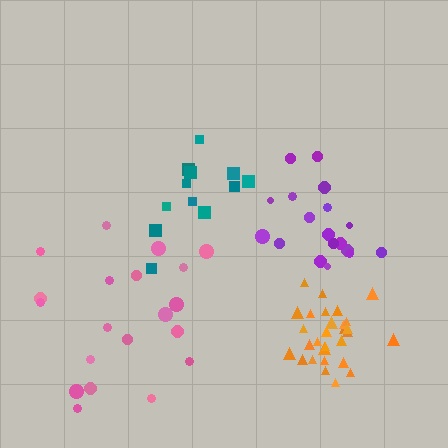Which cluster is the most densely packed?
Orange.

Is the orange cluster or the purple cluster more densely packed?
Orange.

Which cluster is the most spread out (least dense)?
Pink.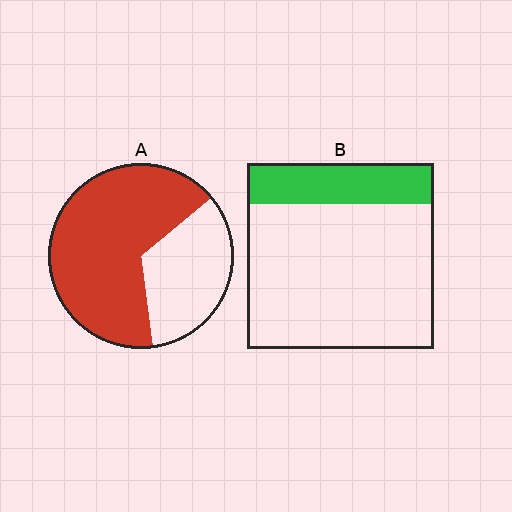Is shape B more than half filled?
No.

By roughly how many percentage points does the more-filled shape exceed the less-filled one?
By roughly 45 percentage points (A over B).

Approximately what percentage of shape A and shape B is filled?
A is approximately 65% and B is approximately 20%.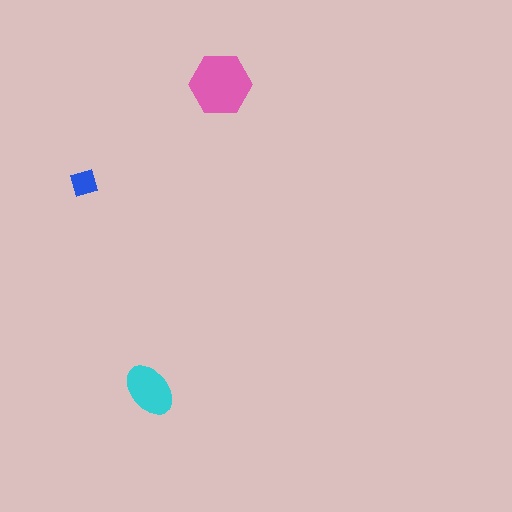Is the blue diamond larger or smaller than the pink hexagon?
Smaller.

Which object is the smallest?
The blue diamond.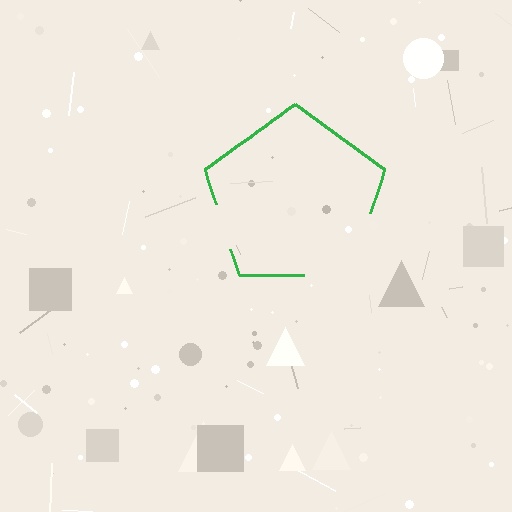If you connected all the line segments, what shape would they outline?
They would outline a pentagon.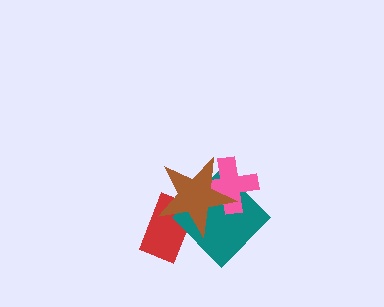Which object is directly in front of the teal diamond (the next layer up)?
The pink cross is directly in front of the teal diamond.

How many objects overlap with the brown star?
3 objects overlap with the brown star.